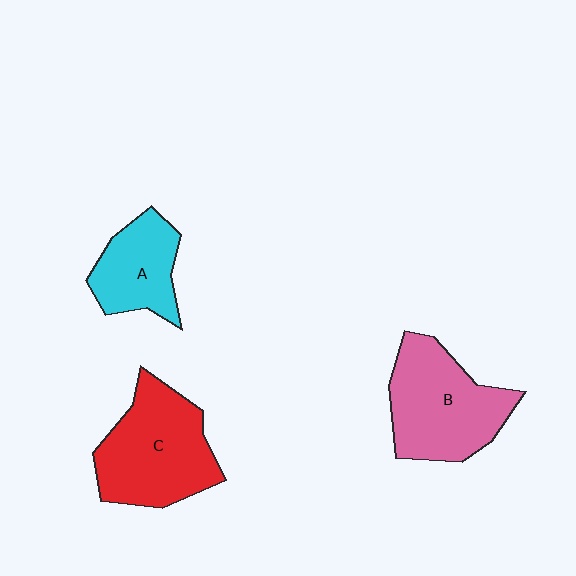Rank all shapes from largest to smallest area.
From largest to smallest: C (red), B (pink), A (cyan).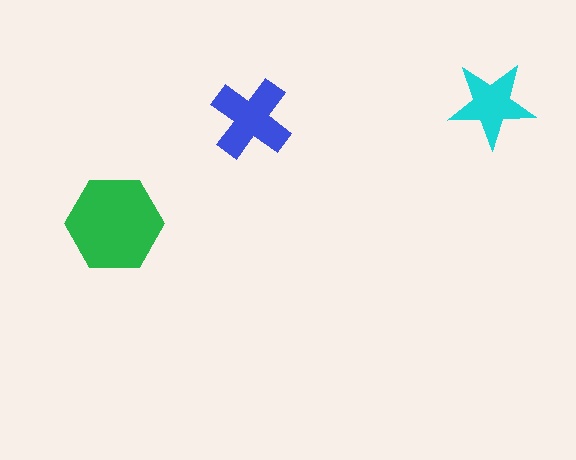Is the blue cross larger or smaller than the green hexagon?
Smaller.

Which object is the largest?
The green hexagon.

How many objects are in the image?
There are 3 objects in the image.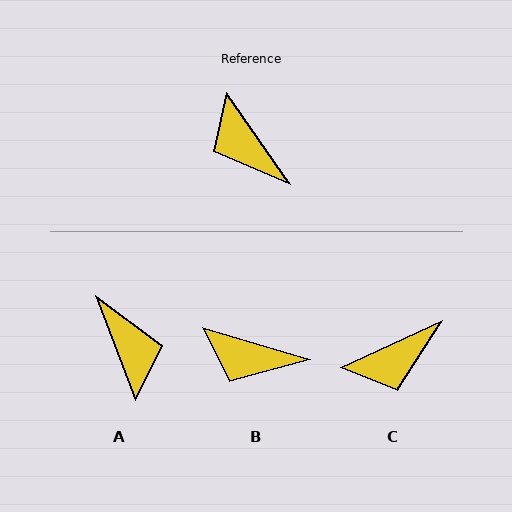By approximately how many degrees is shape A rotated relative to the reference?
Approximately 166 degrees counter-clockwise.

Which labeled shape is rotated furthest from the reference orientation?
A, about 166 degrees away.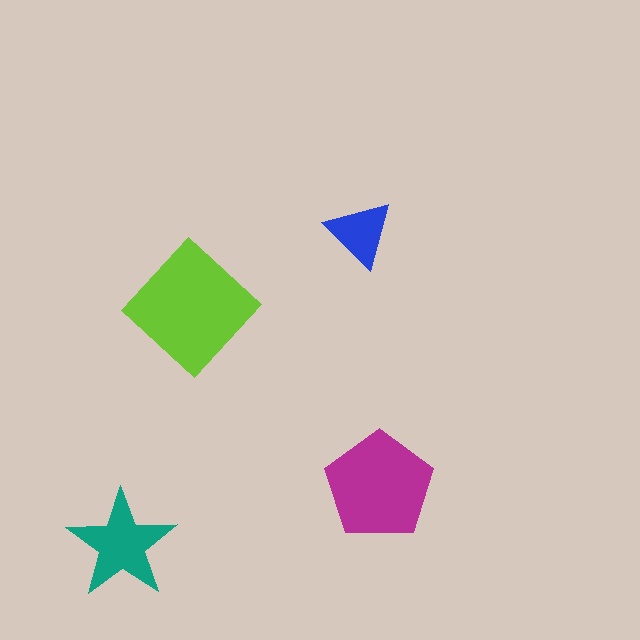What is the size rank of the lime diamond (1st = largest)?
1st.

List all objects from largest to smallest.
The lime diamond, the magenta pentagon, the teal star, the blue triangle.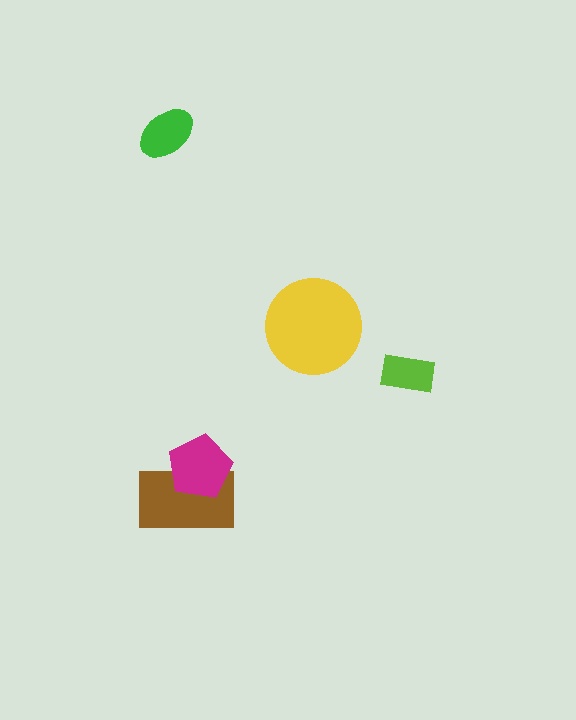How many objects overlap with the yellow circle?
0 objects overlap with the yellow circle.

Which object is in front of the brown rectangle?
The magenta pentagon is in front of the brown rectangle.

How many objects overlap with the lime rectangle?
0 objects overlap with the lime rectangle.